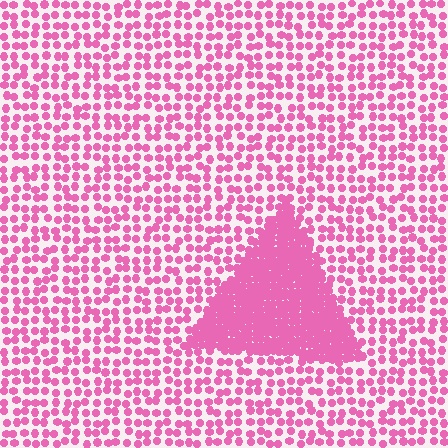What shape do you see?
I see a triangle.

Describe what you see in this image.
The image contains small pink elements arranged at two different densities. A triangle-shaped region is visible where the elements are more densely packed than the surrounding area.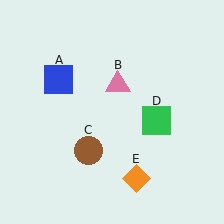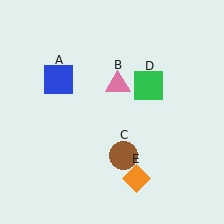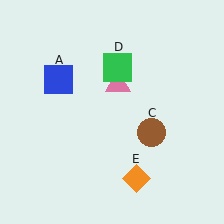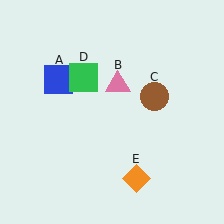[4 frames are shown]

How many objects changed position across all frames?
2 objects changed position: brown circle (object C), green square (object D).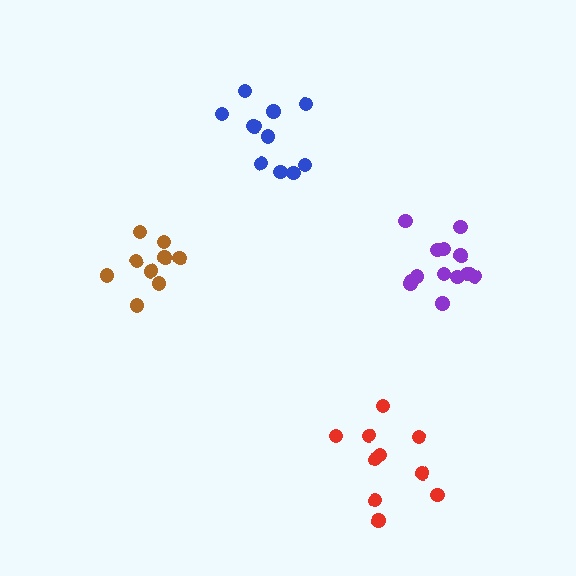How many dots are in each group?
Group 1: 11 dots, Group 2: 9 dots, Group 3: 10 dots, Group 4: 14 dots (44 total).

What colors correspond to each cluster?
The clusters are colored: blue, brown, red, purple.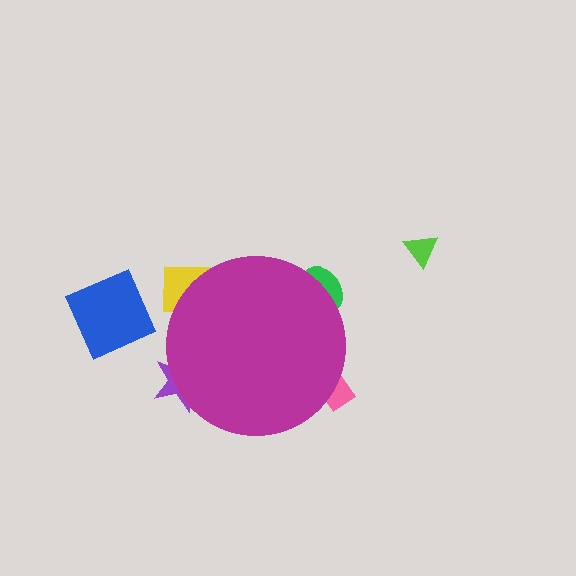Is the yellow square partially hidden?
Yes, the yellow square is partially hidden behind the magenta circle.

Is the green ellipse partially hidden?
Yes, the green ellipse is partially hidden behind the magenta circle.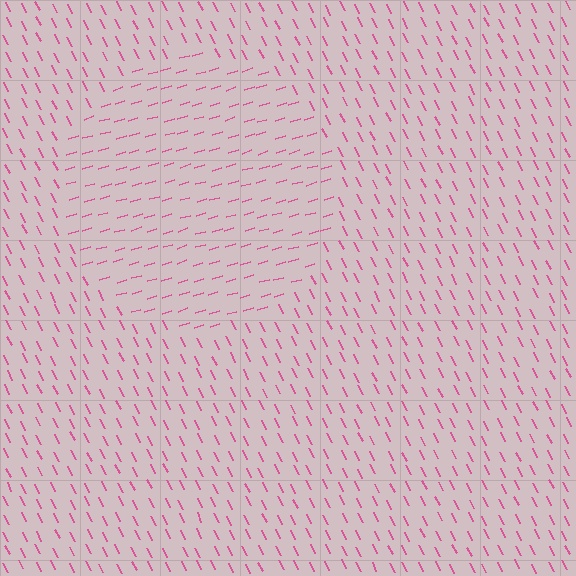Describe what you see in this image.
The image is filled with small pink line segments. A circle region in the image has lines oriented differently from the surrounding lines, creating a visible texture boundary.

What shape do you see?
I see a circle.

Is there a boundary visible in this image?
Yes, there is a texture boundary formed by a change in line orientation.